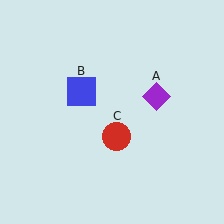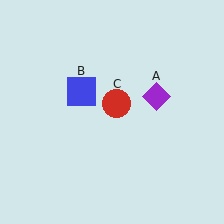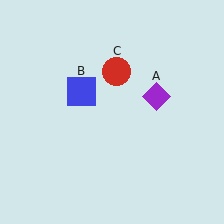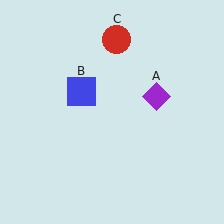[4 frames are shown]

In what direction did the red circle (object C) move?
The red circle (object C) moved up.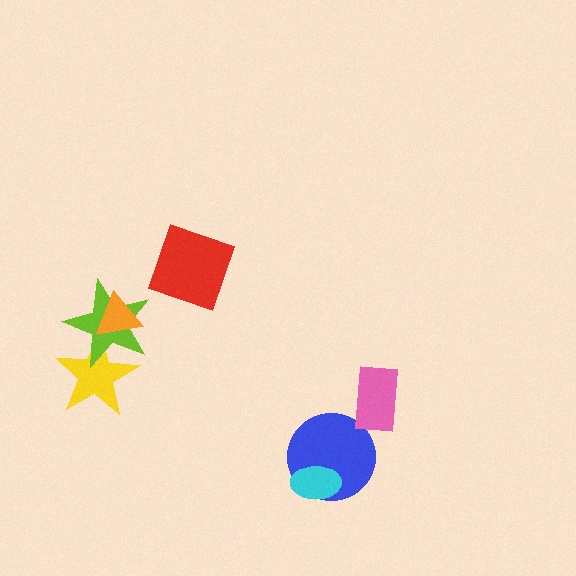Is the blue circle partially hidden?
Yes, it is partially covered by another shape.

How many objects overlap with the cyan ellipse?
1 object overlaps with the cyan ellipse.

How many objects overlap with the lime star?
2 objects overlap with the lime star.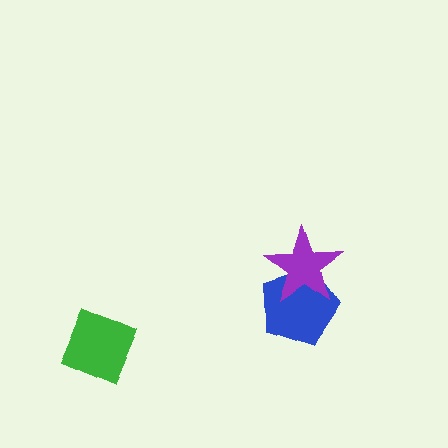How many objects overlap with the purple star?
1 object overlaps with the purple star.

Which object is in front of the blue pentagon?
The purple star is in front of the blue pentagon.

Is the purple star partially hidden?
No, no other shape covers it.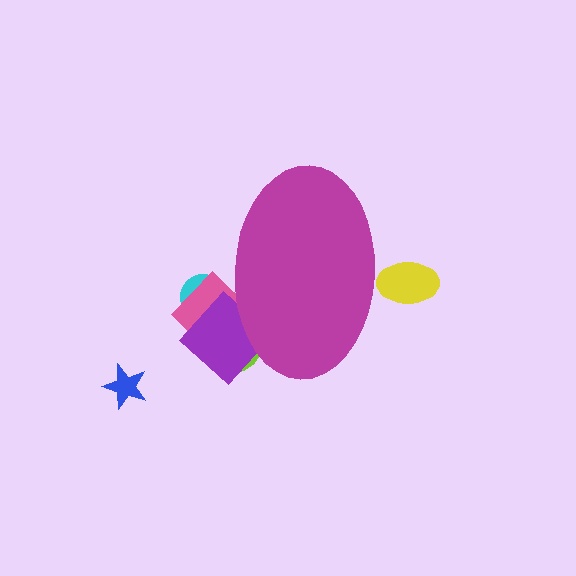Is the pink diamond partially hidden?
Yes, the pink diamond is partially hidden behind the magenta ellipse.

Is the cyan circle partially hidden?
Yes, the cyan circle is partially hidden behind the magenta ellipse.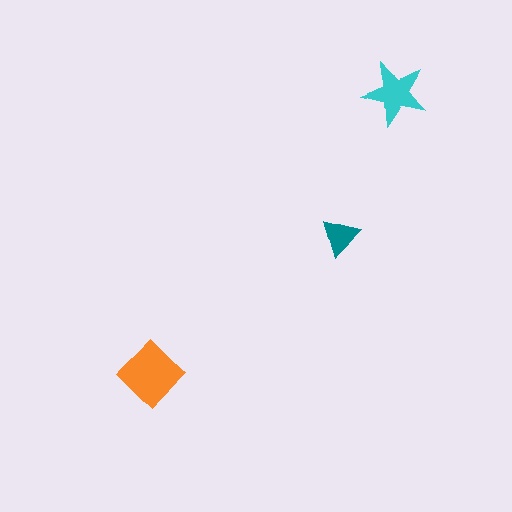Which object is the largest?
The orange diamond.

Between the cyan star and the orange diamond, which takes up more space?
The orange diamond.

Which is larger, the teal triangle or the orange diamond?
The orange diamond.